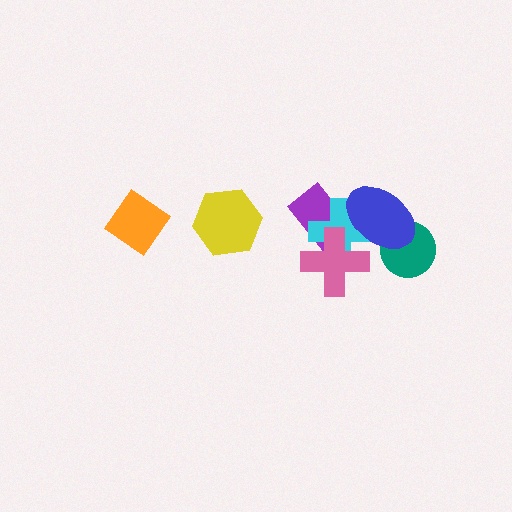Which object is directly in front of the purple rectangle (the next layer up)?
The cyan cross is directly in front of the purple rectangle.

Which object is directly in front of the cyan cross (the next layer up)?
The pink cross is directly in front of the cyan cross.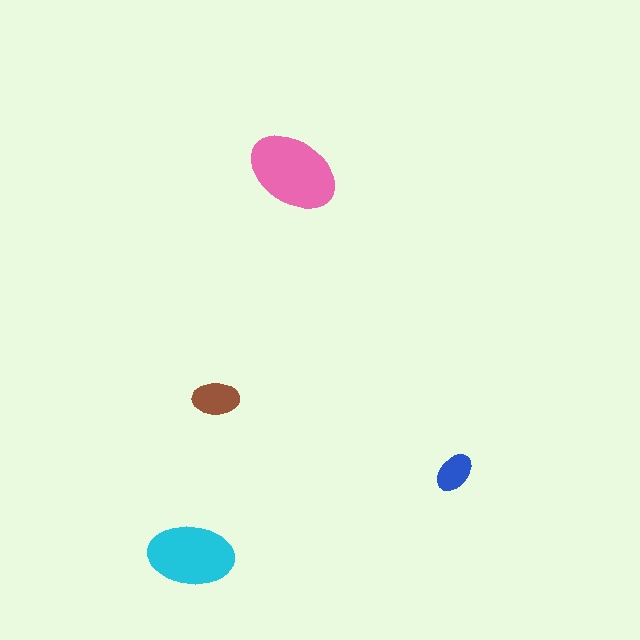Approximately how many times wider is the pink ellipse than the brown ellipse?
About 2 times wider.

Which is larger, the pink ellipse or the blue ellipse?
The pink one.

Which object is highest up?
The pink ellipse is topmost.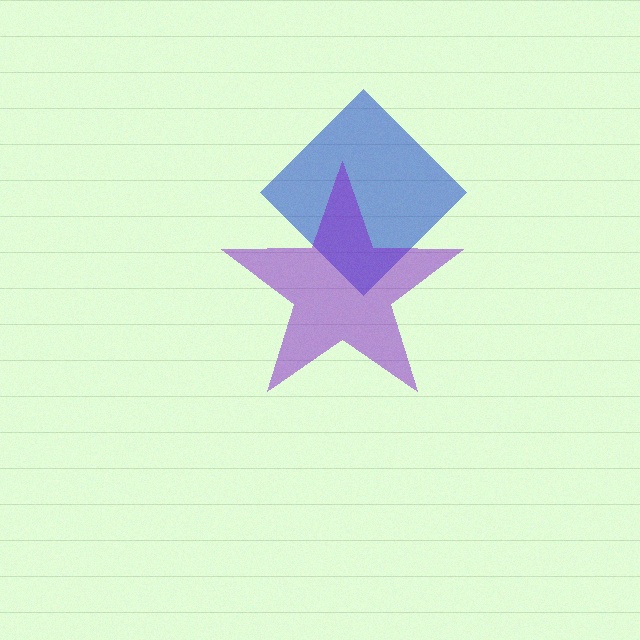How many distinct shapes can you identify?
There are 2 distinct shapes: a blue diamond, a purple star.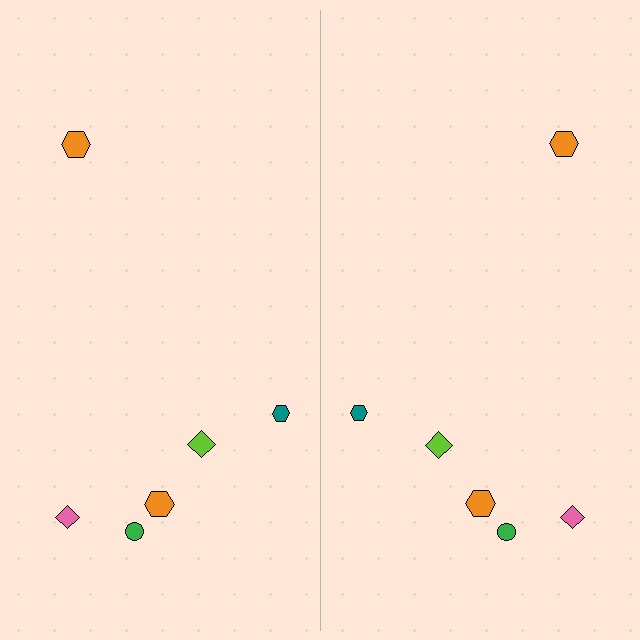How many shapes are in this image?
There are 12 shapes in this image.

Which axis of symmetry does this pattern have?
The pattern has a vertical axis of symmetry running through the center of the image.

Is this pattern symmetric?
Yes, this pattern has bilateral (reflection) symmetry.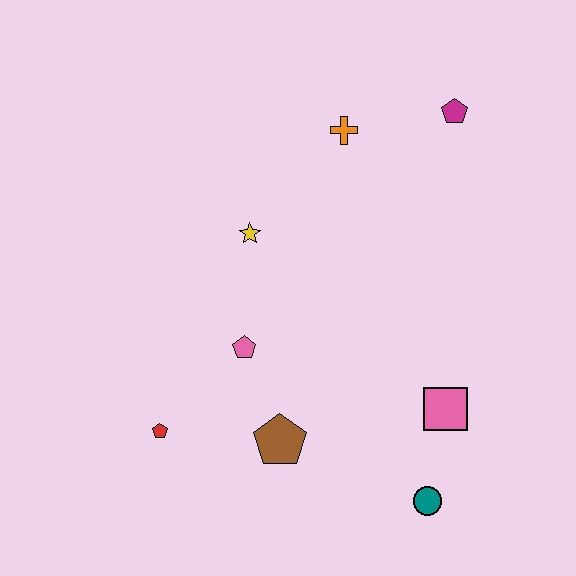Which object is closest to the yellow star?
The pink pentagon is closest to the yellow star.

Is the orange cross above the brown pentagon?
Yes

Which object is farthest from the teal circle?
The magenta pentagon is farthest from the teal circle.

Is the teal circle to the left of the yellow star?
No